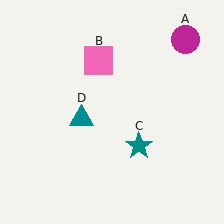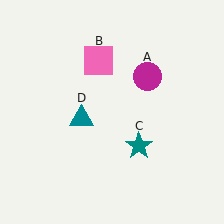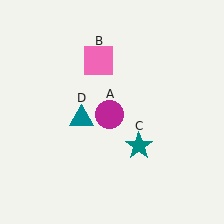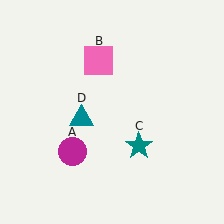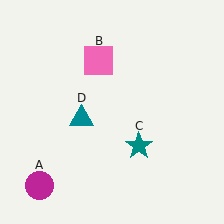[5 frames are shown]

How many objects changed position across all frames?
1 object changed position: magenta circle (object A).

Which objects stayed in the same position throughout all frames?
Pink square (object B) and teal star (object C) and teal triangle (object D) remained stationary.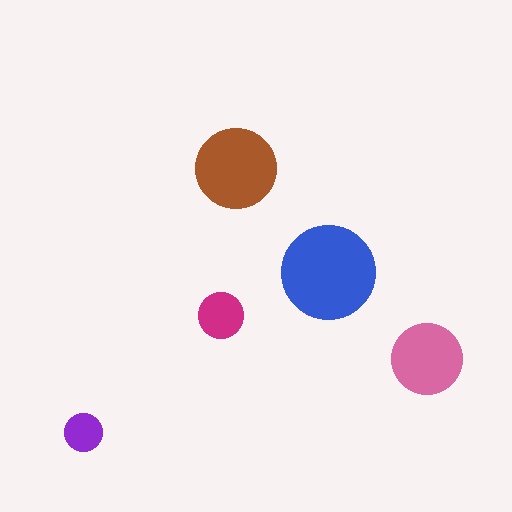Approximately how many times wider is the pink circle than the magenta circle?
About 1.5 times wider.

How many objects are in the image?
There are 5 objects in the image.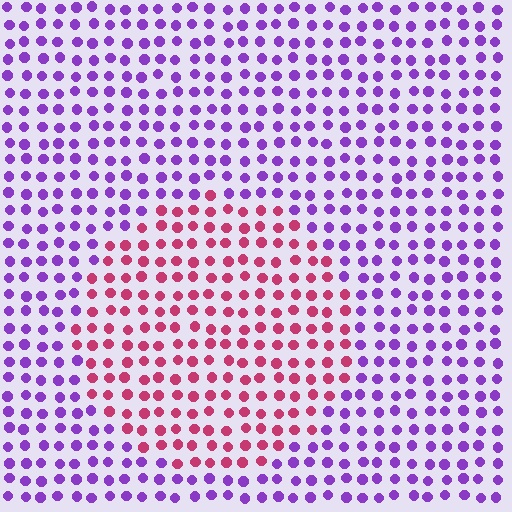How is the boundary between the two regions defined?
The boundary is defined purely by a slight shift in hue (about 62 degrees). Spacing, size, and orientation are identical on both sides.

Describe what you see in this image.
The image is filled with small purple elements in a uniform arrangement. A circle-shaped region is visible where the elements are tinted to a slightly different hue, forming a subtle color boundary.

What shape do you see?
I see a circle.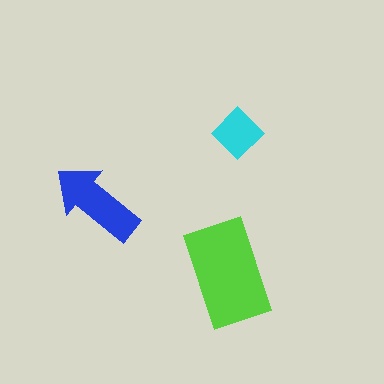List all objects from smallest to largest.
The cyan diamond, the blue arrow, the lime rectangle.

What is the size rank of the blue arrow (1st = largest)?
2nd.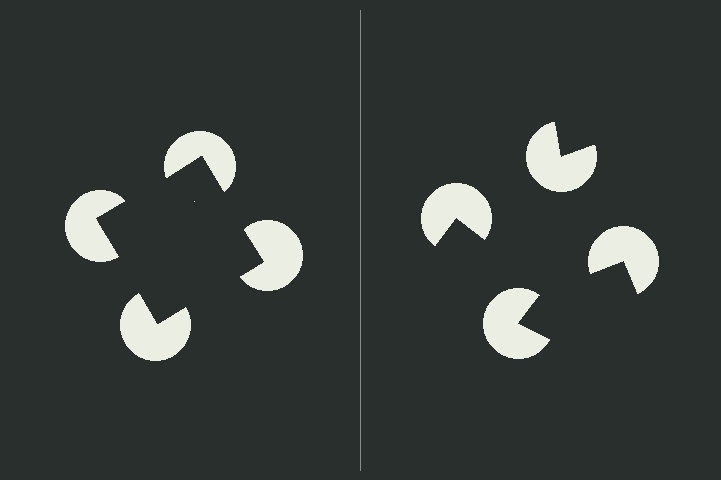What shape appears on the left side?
An illusory square.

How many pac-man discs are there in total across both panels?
8 — 4 on each side.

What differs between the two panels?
The pac-man discs are positioned identically on both sides; only the wedge orientations differ. On the left they align to a square; on the right they are misaligned.